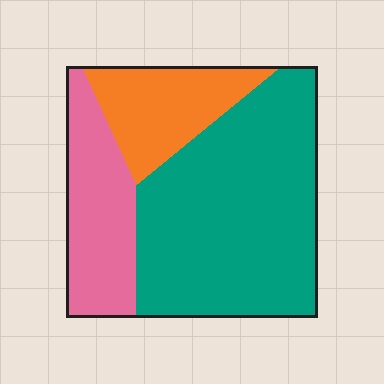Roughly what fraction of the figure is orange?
Orange takes up less than a quarter of the figure.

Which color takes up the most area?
Teal, at roughly 60%.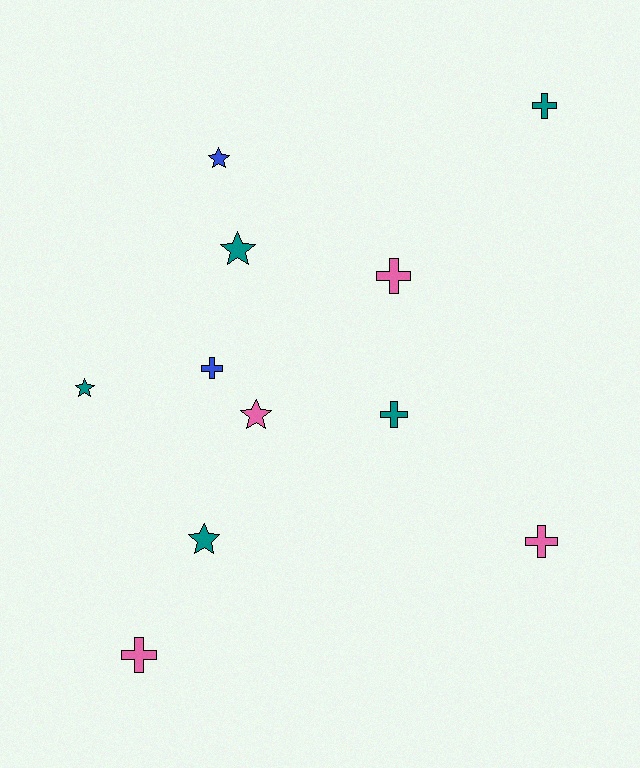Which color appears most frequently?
Teal, with 5 objects.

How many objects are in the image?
There are 11 objects.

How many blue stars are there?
There is 1 blue star.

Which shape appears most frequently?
Cross, with 6 objects.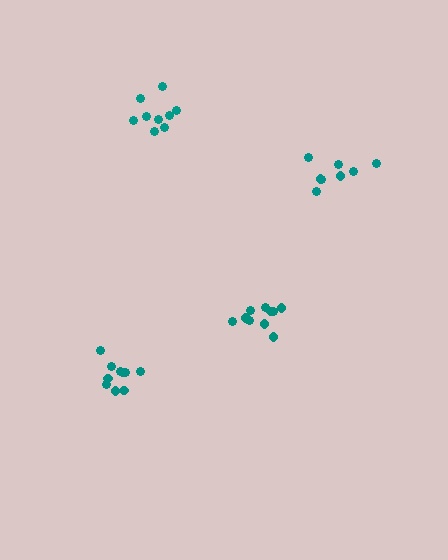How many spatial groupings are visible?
There are 4 spatial groupings.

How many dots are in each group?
Group 1: 10 dots, Group 2: 11 dots, Group 3: 8 dots, Group 4: 9 dots (38 total).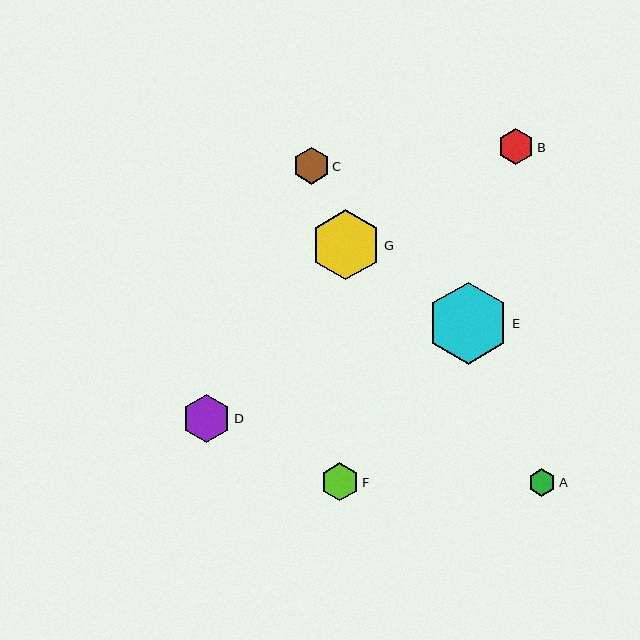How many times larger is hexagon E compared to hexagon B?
Hexagon E is approximately 2.3 times the size of hexagon B.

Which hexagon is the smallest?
Hexagon A is the smallest with a size of approximately 28 pixels.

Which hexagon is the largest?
Hexagon E is the largest with a size of approximately 82 pixels.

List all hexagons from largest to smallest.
From largest to smallest: E, G, D, F, C, B, A.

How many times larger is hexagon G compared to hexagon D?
Hexagon G is approximately 1.5 times the size of hexagon D.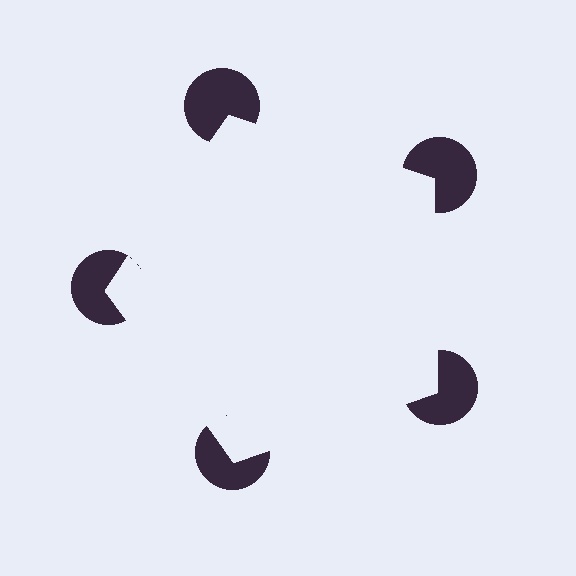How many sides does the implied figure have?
5 sides.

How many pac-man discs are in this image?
There are 5 — one at each vertex of the illusory pentagon.